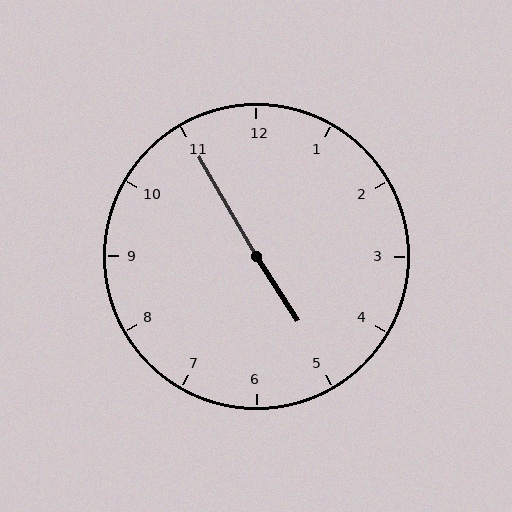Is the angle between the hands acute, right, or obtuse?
It is obtuse.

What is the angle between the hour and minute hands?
Approximately 178 degrees.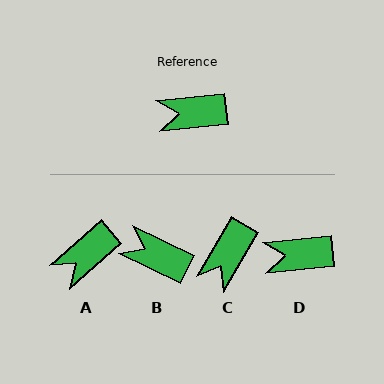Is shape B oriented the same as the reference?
No, it is off by about 32 degrees.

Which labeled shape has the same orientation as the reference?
D.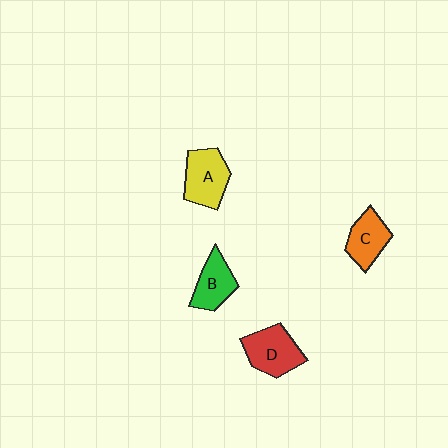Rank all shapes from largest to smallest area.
From largest to smallest: D (red), A (yellow), C (orange), B (green).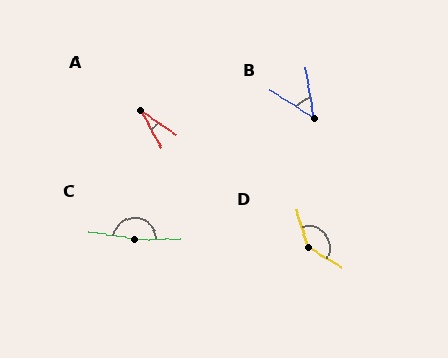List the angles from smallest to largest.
A (26°), B (49°), D (137°), C (169°).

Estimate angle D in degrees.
Approximately 137 degrees.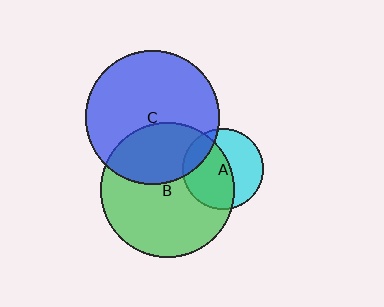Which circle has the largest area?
Circle C (blue).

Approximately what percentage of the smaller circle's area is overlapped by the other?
Approximately 55%.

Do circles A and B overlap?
Yes.